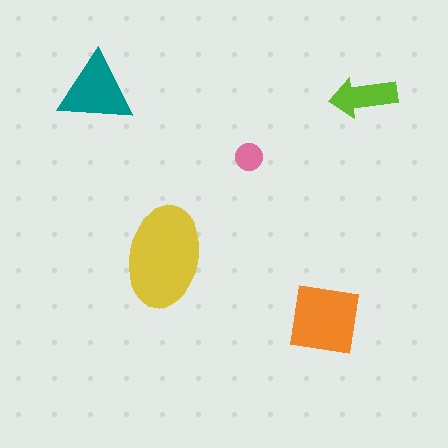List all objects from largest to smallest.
The yellow ellipse, the orange square, the teal triangle, the lime arrow, the pink circle.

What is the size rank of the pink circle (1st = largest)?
5th.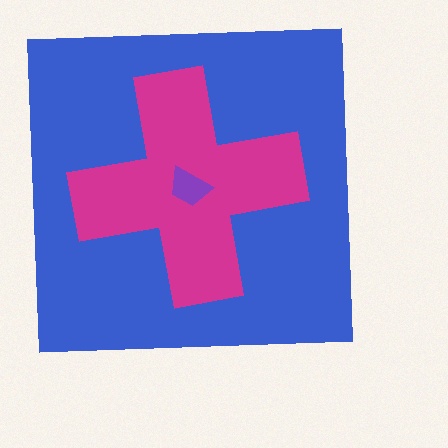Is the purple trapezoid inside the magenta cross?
Yes.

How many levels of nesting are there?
3.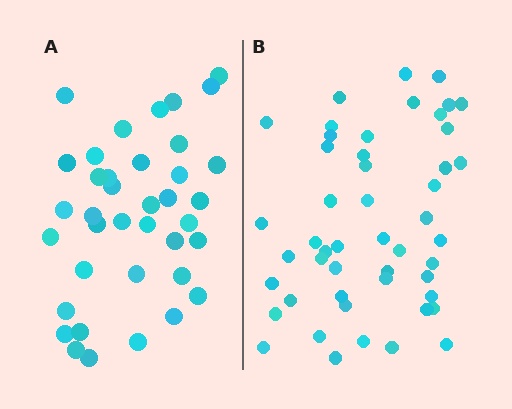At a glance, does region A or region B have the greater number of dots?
Region B (the right region) has more dots.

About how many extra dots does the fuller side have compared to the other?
Region B has roughly 12 or so more dots than region A.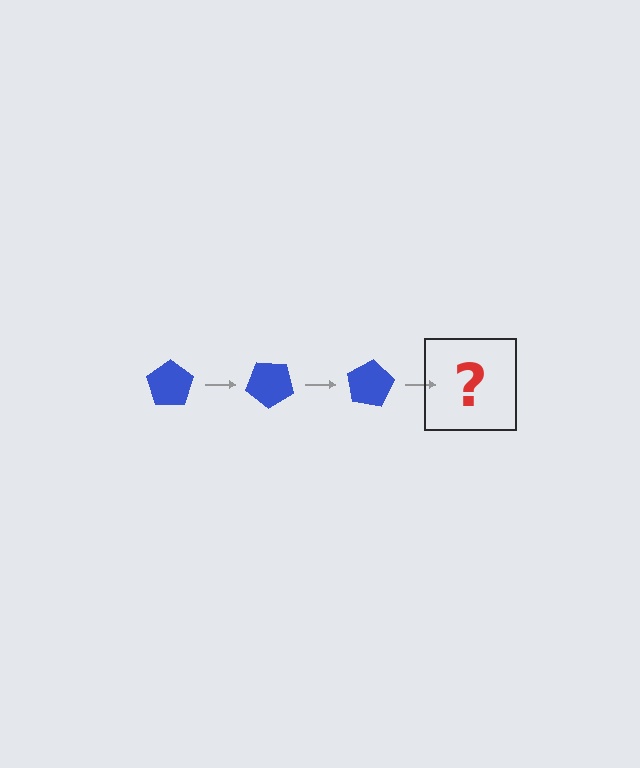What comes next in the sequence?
The next element should be a blue pentagon rotated 120 degrees.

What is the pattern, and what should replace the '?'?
The pattern is that the pentagon rotates 40 degrees each step. The '?' should be a blue pentagon rotated 120 degrees.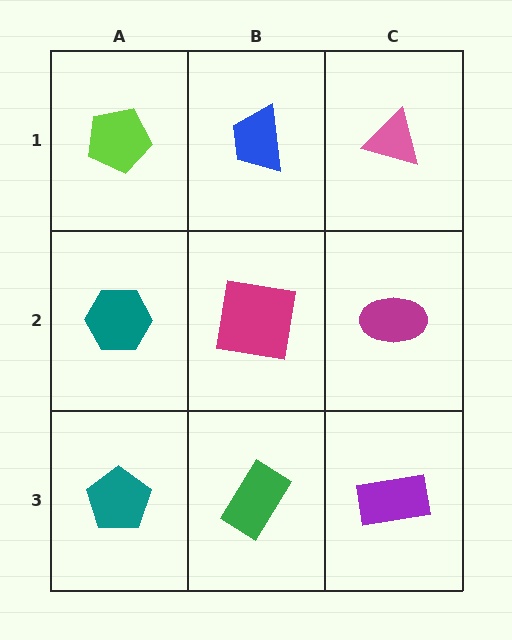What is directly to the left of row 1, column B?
A lime pentagon.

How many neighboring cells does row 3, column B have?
3.